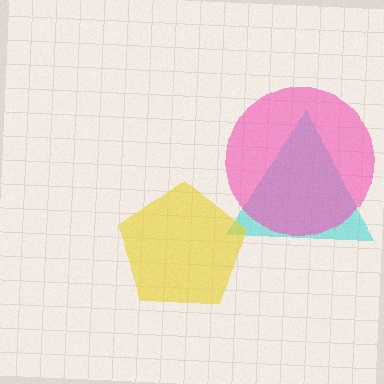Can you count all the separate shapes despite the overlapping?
Yes, there are 3 separate shapes.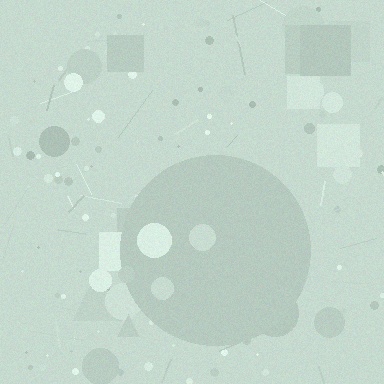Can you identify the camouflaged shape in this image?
The camouflaged shape is a circle.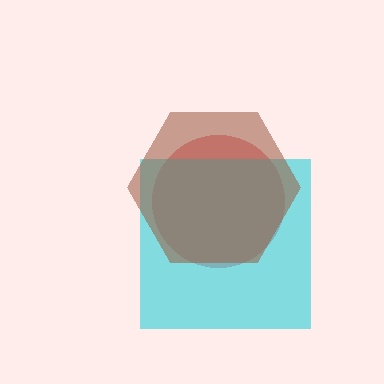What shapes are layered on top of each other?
The layered shapes are: a red circle, a cyan square, a brown hexagon.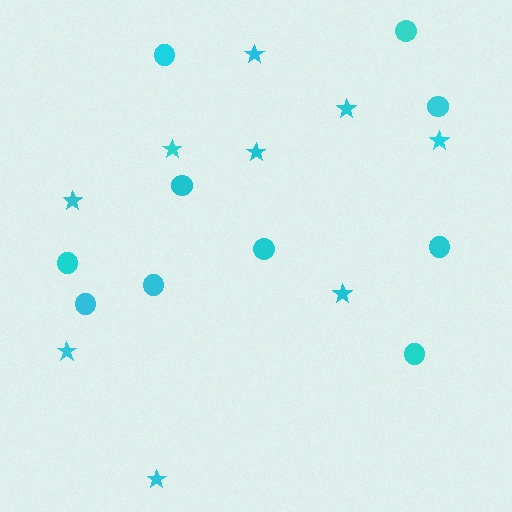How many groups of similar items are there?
There are 2 groups: one group of stars (9) and one group of circles (10).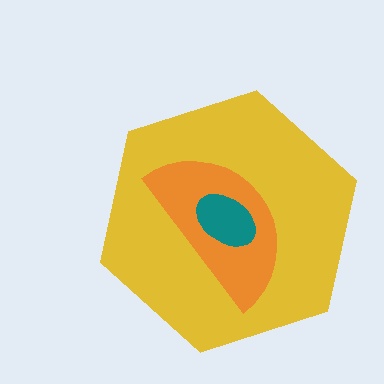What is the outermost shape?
The yellow hexagon.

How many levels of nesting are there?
3.